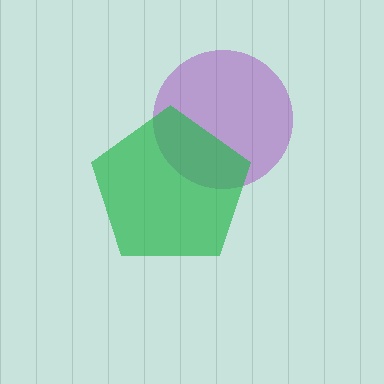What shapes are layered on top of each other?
The layered shapes are: a purple circle, a green pentagon.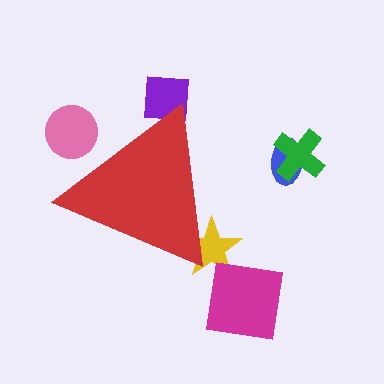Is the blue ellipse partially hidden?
No, the blue ellipse is fully visible.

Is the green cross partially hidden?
No, the green cross is fully visible.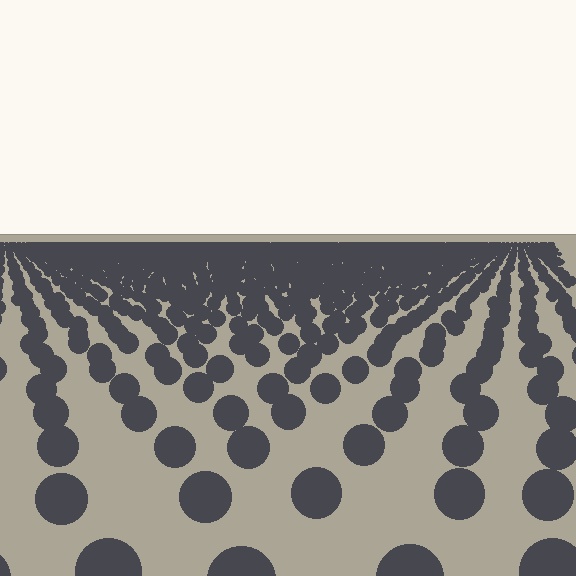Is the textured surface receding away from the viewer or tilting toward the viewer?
The surface is receding away from the viewer. Texture elements get smaller and denser toward the top.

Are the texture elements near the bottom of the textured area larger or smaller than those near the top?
Larger. Near the bottom, elements are closer to the viewer and appear at a bigger on-screen size.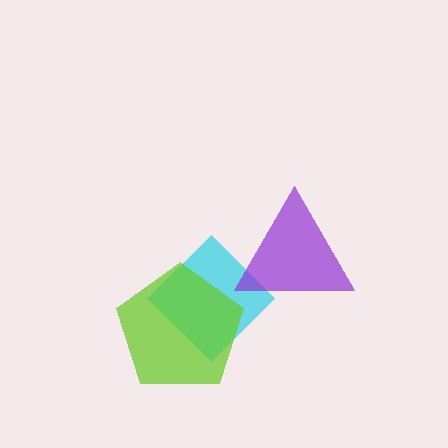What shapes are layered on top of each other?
The layered shapes are: a cyan diamond, a lime pentagon, a purple triangle.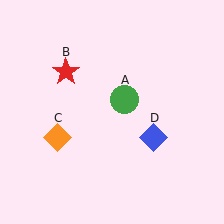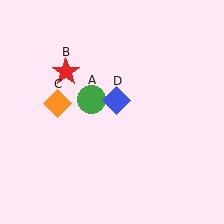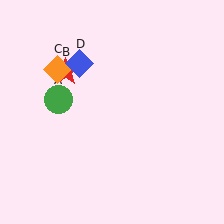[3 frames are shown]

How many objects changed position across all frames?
3 objects changed position: green circle (object A), orange diamond (object C), blue diamond (object D).